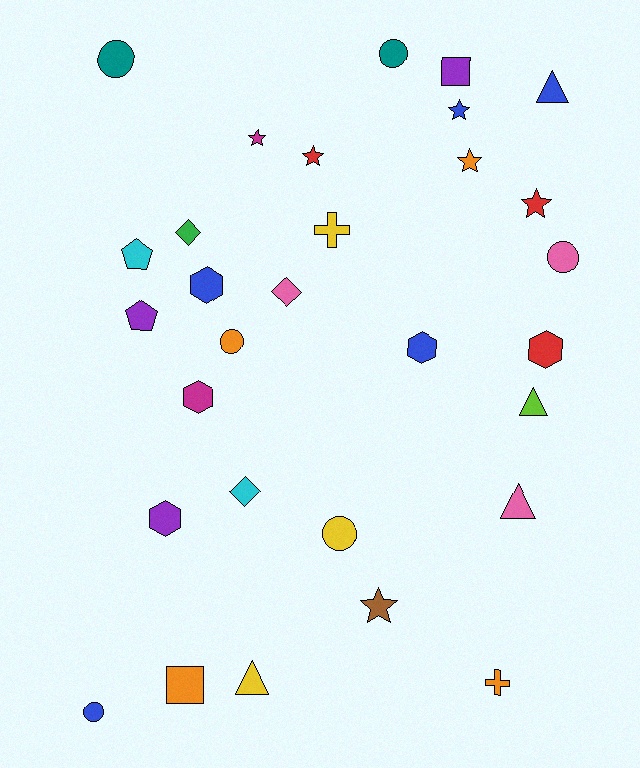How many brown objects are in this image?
There is 1 brown object.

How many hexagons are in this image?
There are 5 hexagons.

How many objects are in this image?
There are 30 objects.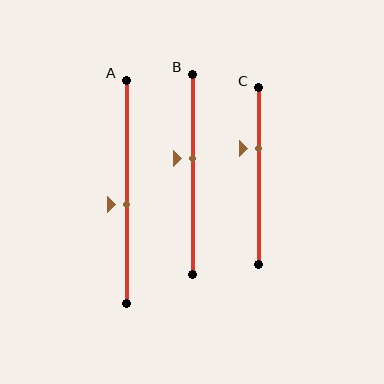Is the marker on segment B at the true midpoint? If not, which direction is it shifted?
No, the marker on segment B is shifted upward by about 8% of the segment length.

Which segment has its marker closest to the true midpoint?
Segment A has its marker closest to the true midpoint.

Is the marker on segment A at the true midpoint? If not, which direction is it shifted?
No, the marker on segment A is shifted downward by about 6% of the segment length.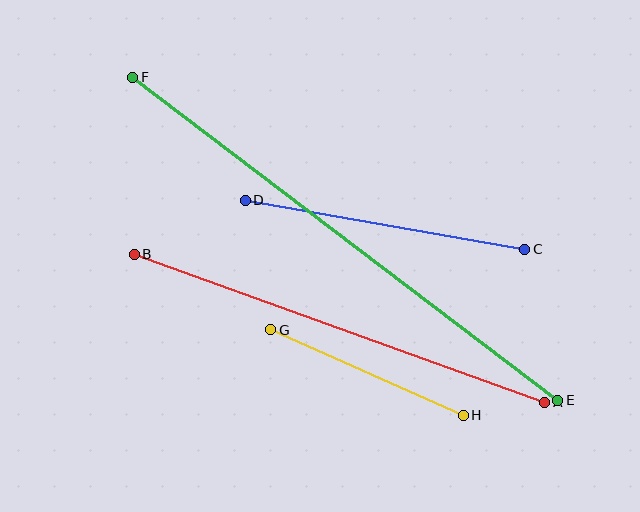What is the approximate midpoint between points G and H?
The midpoint is at approximately (367, 373) pixels.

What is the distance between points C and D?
The distance is approximately 284 pixels.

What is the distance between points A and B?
The distance is approximately 436 pixels.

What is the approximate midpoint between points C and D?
The midpoint is at approximately (385, 225) pixels.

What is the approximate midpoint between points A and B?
The midpoint is at approximately (340, 328) pixels.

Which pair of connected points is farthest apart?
Points E and F are farthest apart.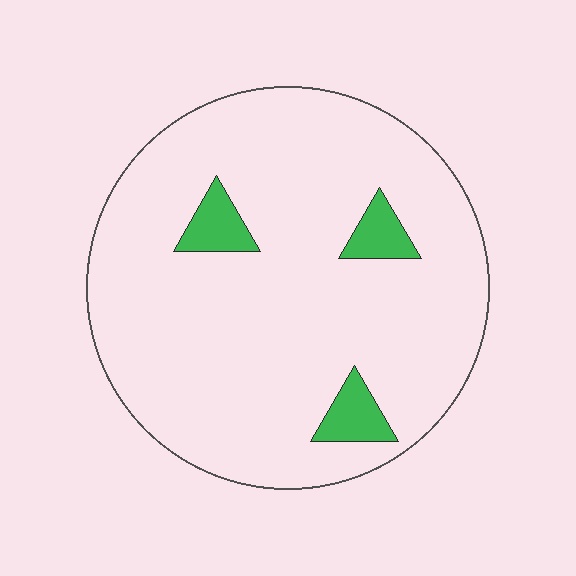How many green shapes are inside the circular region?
3.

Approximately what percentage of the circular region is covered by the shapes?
Approximately 10%.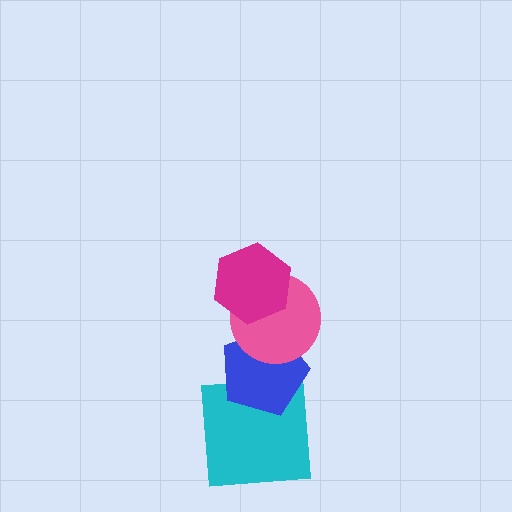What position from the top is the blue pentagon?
The blue pentagon is 3rd from the top.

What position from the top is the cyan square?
The cyan square is 4th from the top.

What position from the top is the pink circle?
The pink circle is 2nd from the top.